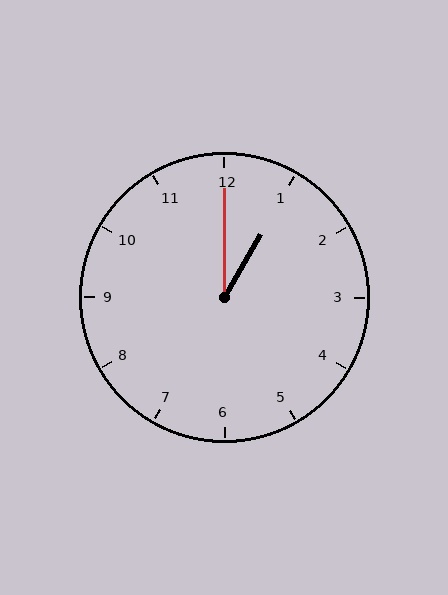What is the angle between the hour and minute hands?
Approximately 30 degrees.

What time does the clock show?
1:00.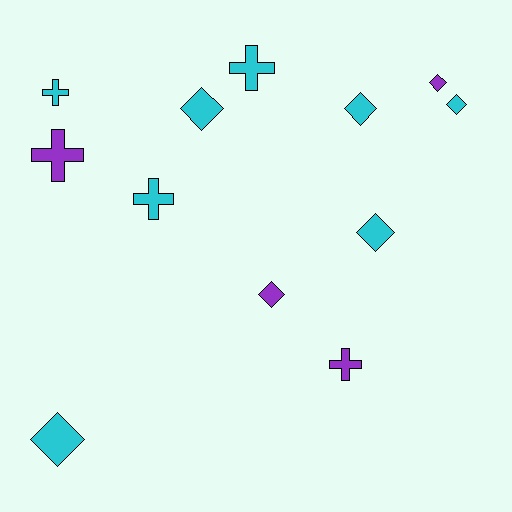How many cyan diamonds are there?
There are 5 cyan diamonds.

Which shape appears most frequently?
Diamond, with 7 objects.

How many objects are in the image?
There are 12 objects.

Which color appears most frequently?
Cyan, with 8 objects.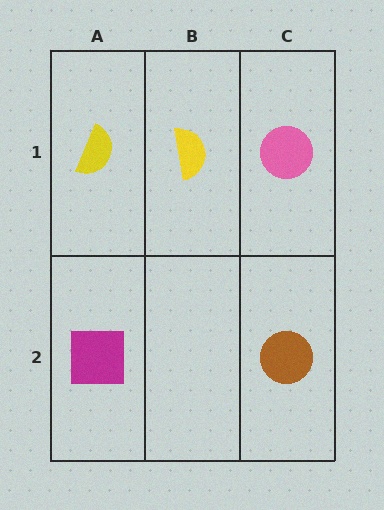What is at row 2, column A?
A magenta square.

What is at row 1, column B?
A yellow semicircle.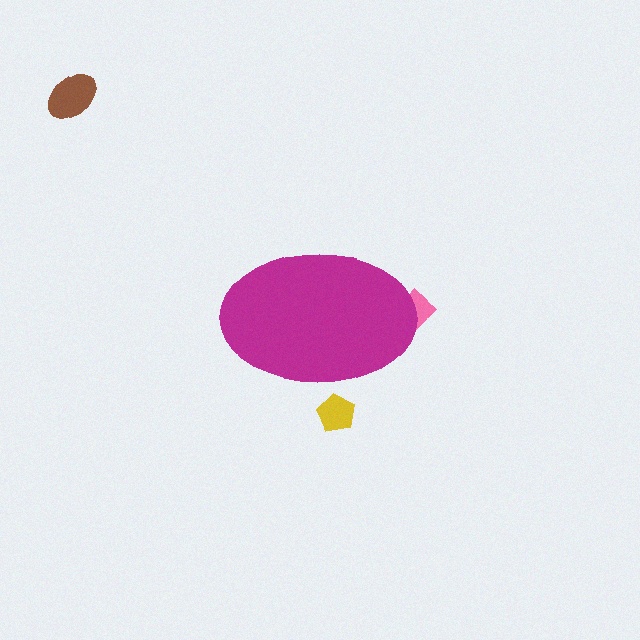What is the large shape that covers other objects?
A magenta ellipse.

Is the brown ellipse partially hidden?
No, the brown ellipse is fully visible.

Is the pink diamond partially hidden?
Yes, the pink diamond is partially hidden behind the magenta ellipse.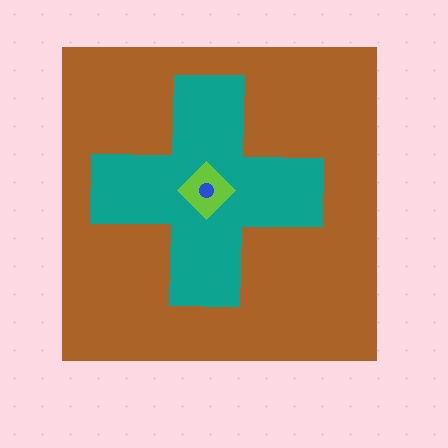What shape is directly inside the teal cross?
The lime diamond.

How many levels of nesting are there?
4.